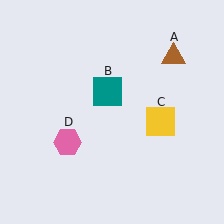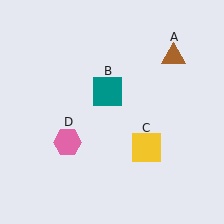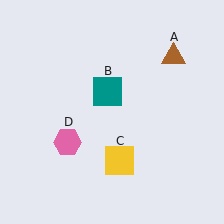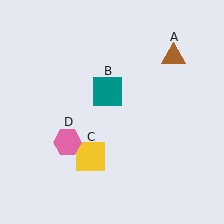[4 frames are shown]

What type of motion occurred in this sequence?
The yellow square (object C) rotated clockwise around the center of the scene.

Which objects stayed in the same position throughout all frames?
Brown triangle (object A) and teal square (object B) and pink hexagon (object D) remained stationary.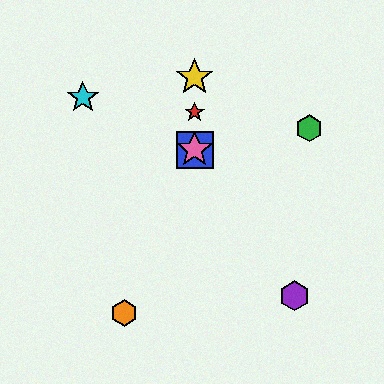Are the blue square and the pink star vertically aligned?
Yes, both are at x≈195.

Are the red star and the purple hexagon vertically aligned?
No, the red star is at x≈195 and the purple hexagon is at x≈295.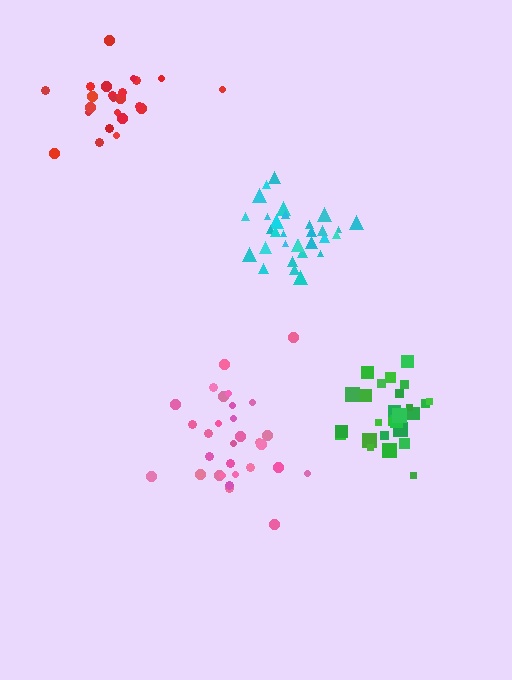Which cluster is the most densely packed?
Green.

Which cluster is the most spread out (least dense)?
Red.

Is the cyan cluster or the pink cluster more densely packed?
Cyan.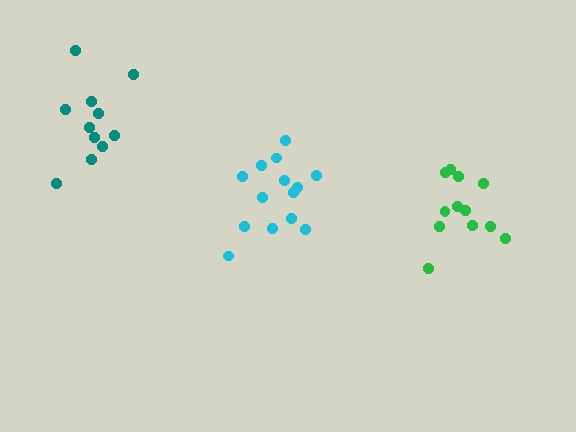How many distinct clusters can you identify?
There are 3 distinct clusters.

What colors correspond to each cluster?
The clusters are colored: teal, cyan, green.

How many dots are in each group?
Group 1: 11 dots, Group 2: 14 dots, Group 3: 12 dots (37 total).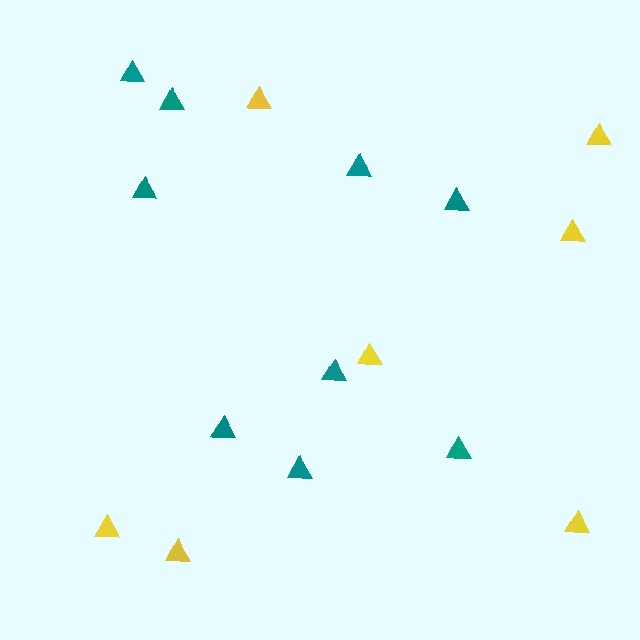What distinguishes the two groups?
There are 2 groups: one group of teal triangles (9) and one group of yellow triangles (7).